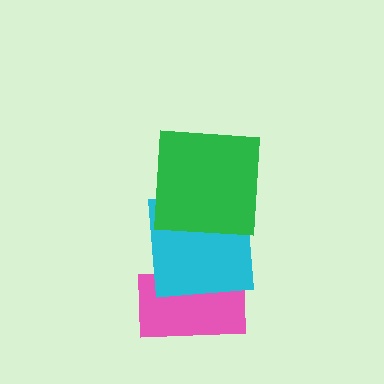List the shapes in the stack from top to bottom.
From top to bottom: the green square, the cyan square, the pink rectangle.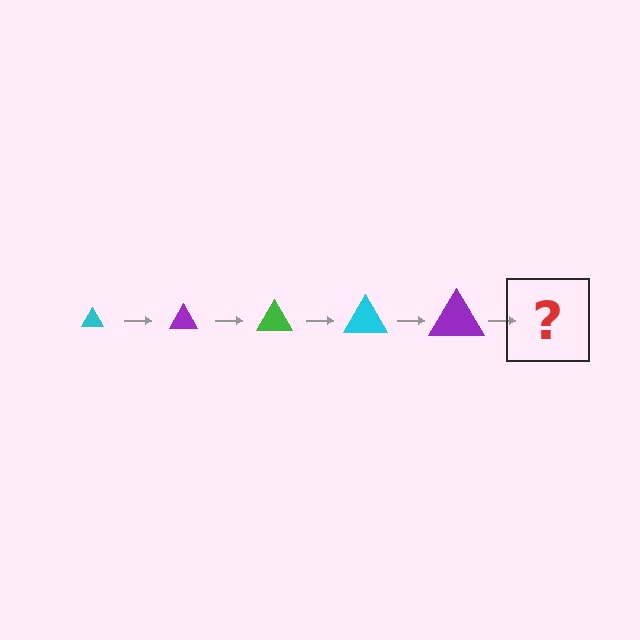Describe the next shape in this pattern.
It should be a green triangle, larger than the previous one.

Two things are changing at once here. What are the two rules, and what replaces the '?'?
The two rules are that the triangle grows larger each step and the color cycles through cyan, purple, and green. The '?' should be a green triangle, larger than the previous one.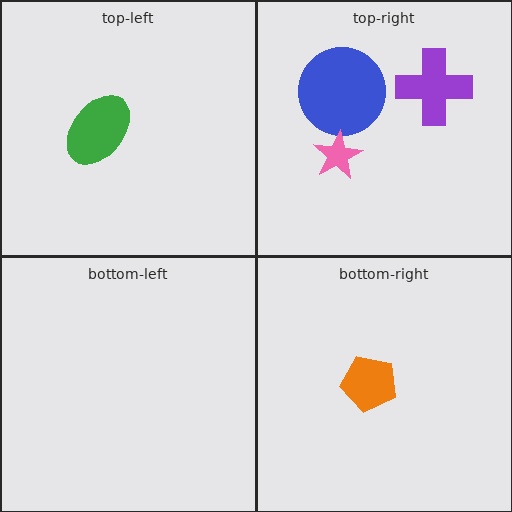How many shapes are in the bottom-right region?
1.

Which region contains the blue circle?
The top-right region.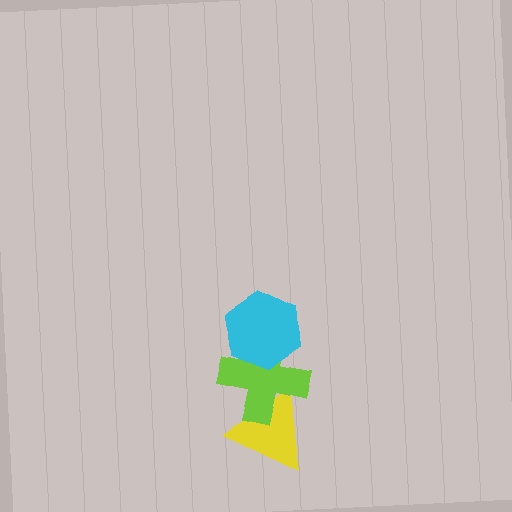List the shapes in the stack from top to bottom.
From top to bottom: the cyan hexagon, the lime cross, the yellow triangle.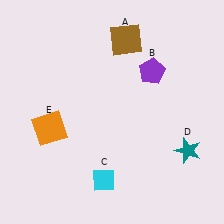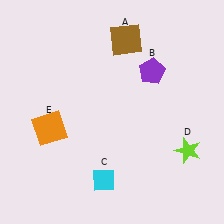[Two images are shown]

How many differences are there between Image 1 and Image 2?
There is 1 difference between the two images.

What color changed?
The star (D) changed from teal in Image 1 to lime in Image 2.